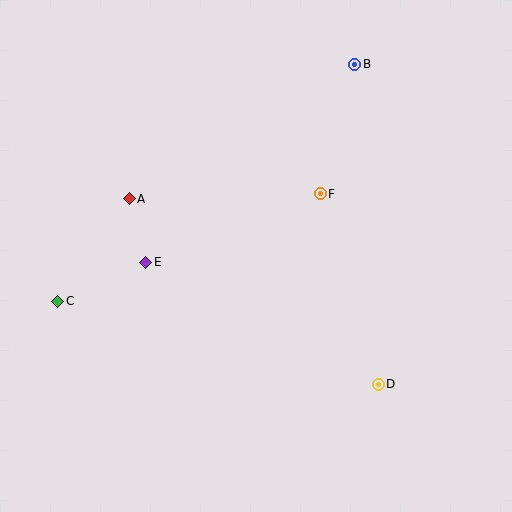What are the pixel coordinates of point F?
Point F is at (320, 194).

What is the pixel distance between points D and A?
The distance between D and A is 310 pixels.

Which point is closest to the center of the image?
Point F at (320, 194) is closest to the center.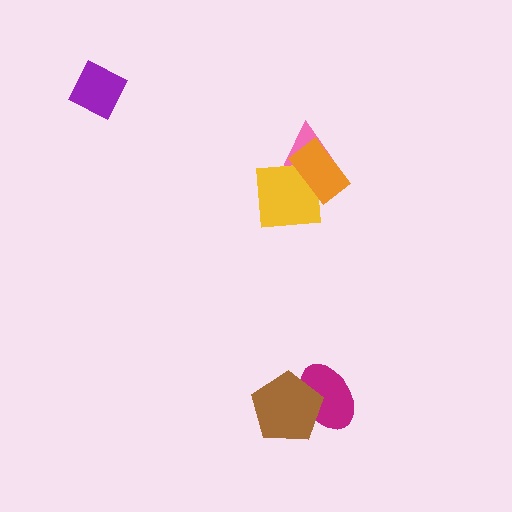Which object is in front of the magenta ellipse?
The brown pentagon is in front of the magenta ellipse.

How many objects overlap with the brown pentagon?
1 object overlaps with the brown pentagon.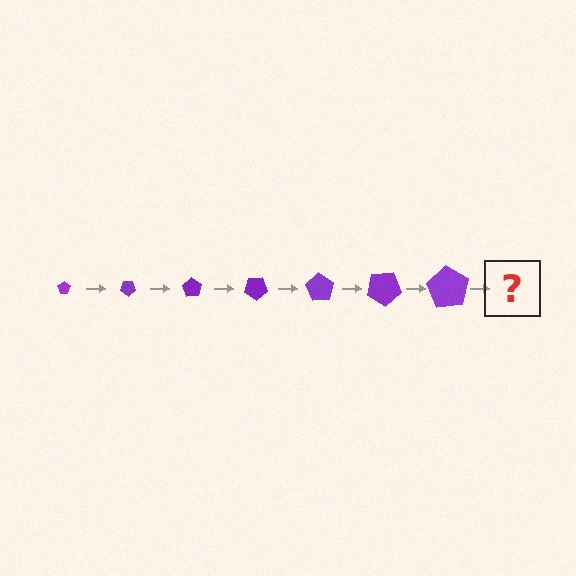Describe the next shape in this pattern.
It should be a pentagon, larger than the previous one and rotated 245 degrees from the start.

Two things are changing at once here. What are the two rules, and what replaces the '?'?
The two rules are that the pentagon grows larger each step and it rotates 35 degrees each step. The '?' should be a pentagon, larger than the previous one and rotated 245 degrees from the start.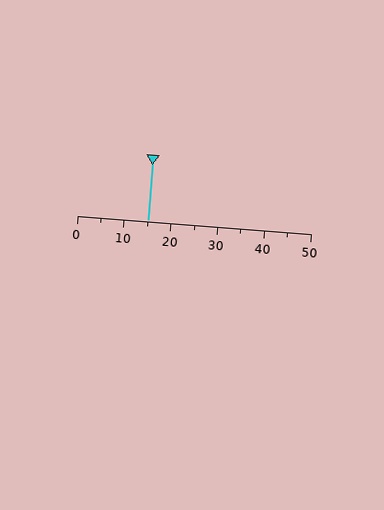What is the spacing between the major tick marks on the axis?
The major ticks are spaced 10 apart.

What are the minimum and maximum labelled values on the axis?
The axis runs from 0 to 50.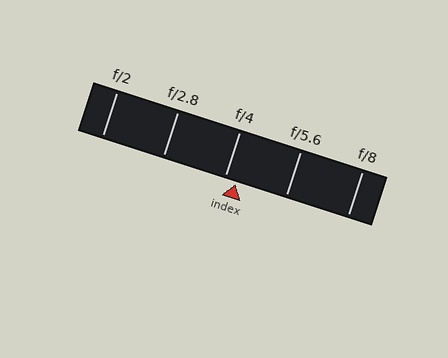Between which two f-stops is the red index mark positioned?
The index mark is between f/4 and f/5.6.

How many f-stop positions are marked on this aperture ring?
There are 5 f-stop positions marked.